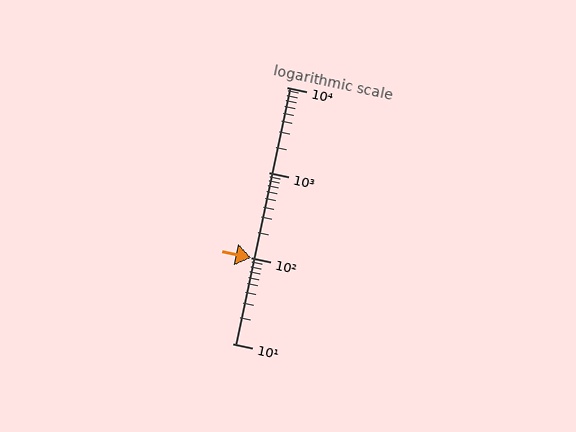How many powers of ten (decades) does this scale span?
The scale spans 3 decades, from 10 to 10000.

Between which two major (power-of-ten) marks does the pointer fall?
The pointer is between 100 and 1000.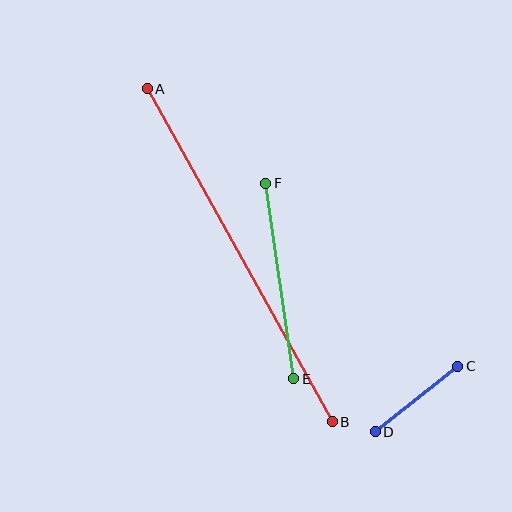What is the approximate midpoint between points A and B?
The midpoint is at approximately (240, 255) pixels.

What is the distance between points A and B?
The distance is approximately 381 pixels.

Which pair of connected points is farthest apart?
Points A and B are farthest apart.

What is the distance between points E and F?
The distance is approximately 198 pixels.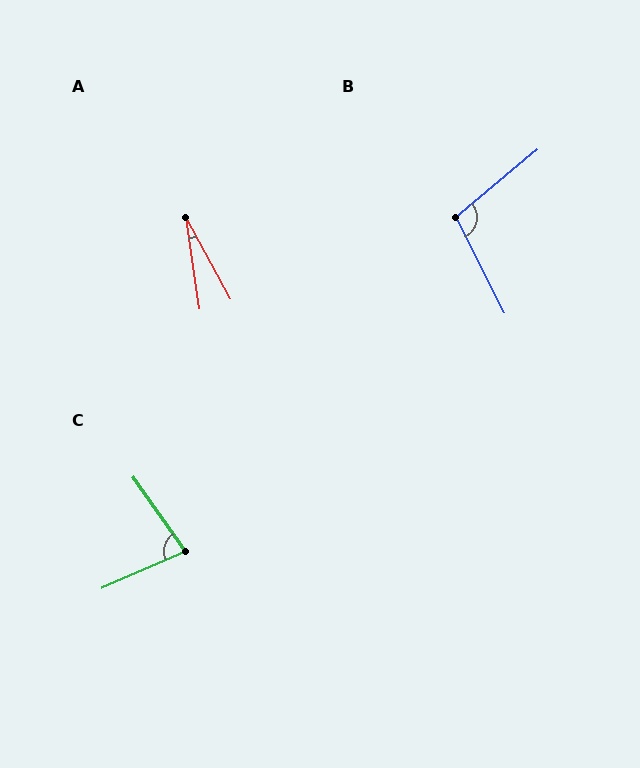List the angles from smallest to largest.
A (20°), C (78°), B (103°).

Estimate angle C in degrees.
Approximately 78 degrees.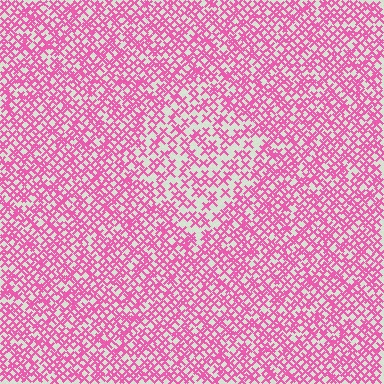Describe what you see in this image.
The image contains small pink elements arranged at two different densities. A diamond-shaped region is visible where the elements are less densely packed than the surrounding area.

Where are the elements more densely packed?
The elements are more densely packed outside the diamond boundary.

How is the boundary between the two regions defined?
The boundary is defined by a change in element density (approximately 1.7x ratio). All elements are the same color, size, and shape.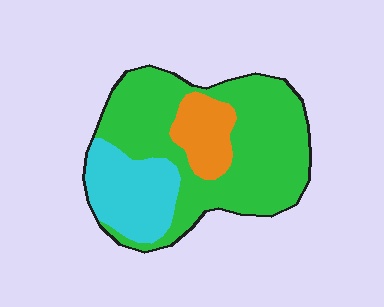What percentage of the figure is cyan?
Cyan covers 23% of the figure.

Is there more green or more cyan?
Green.